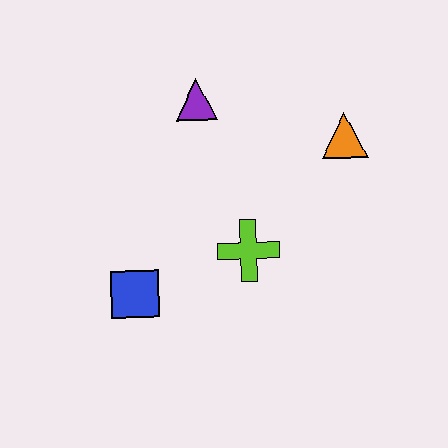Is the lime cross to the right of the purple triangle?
Yes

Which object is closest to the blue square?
The lime cross is closest to the blue square.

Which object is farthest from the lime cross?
The purple triangle is farthest from the lime cross.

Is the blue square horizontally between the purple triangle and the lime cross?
No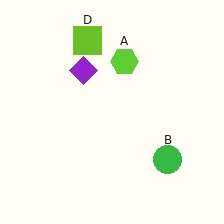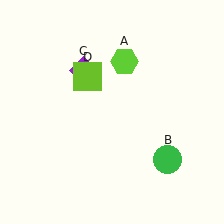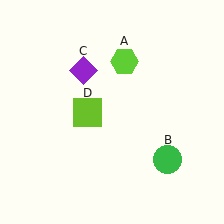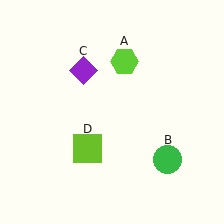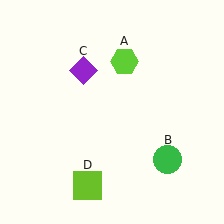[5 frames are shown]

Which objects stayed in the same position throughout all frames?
Lime hexagon (object A) and green circle (object B) and purple diamond (object C) remained stationary.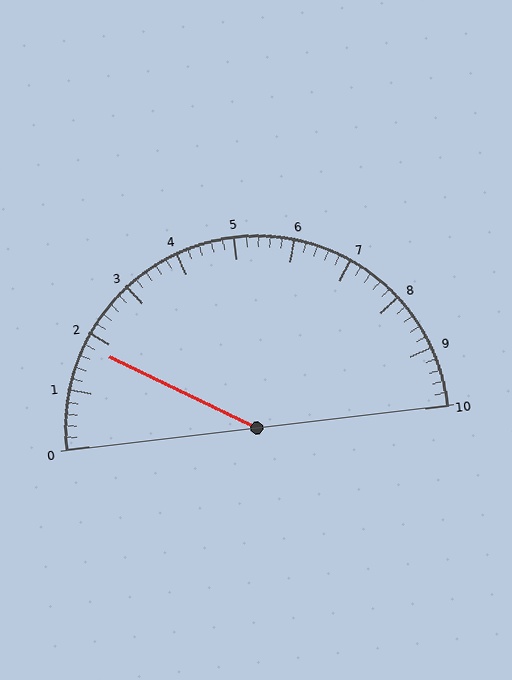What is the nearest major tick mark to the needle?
The nearest major tick mark is 2.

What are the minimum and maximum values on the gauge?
The gauge ranges from 0 to 10.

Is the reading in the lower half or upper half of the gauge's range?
The reading is in the lower half of the range (0 to 10).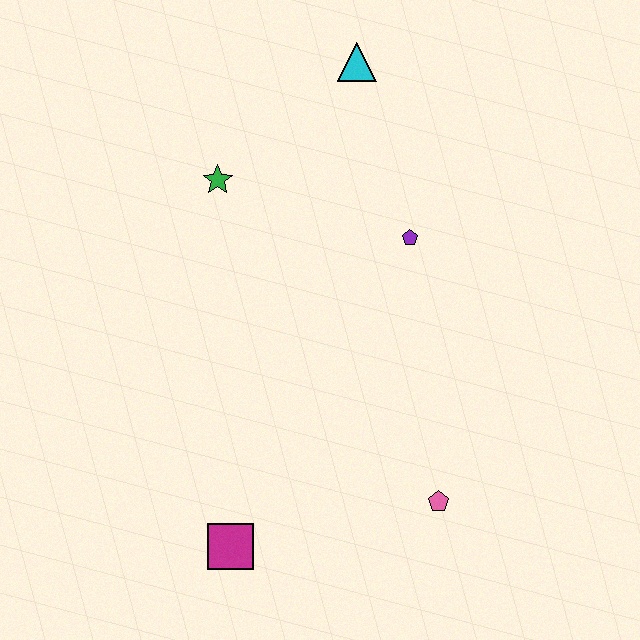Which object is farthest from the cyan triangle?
The magenta square is farthest from the cyan triangle.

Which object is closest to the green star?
The cyan triangle is closest to the green star.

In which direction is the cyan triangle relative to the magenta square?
The cyan triangle is above the magenta square.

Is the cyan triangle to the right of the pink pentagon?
No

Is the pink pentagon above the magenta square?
Yes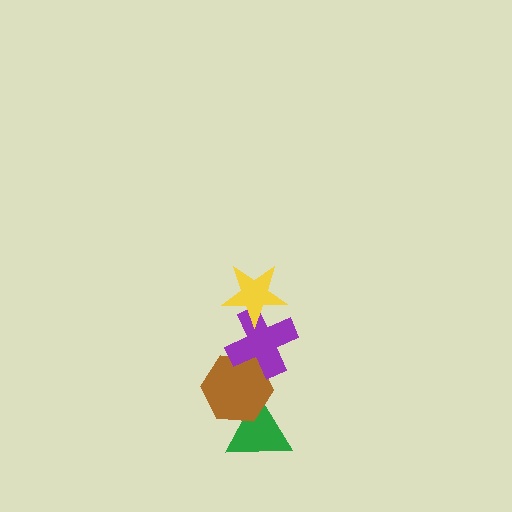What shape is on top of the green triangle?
The brown hexagon is on top of the green triangle.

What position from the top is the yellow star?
The yellow star is 1st from the top.